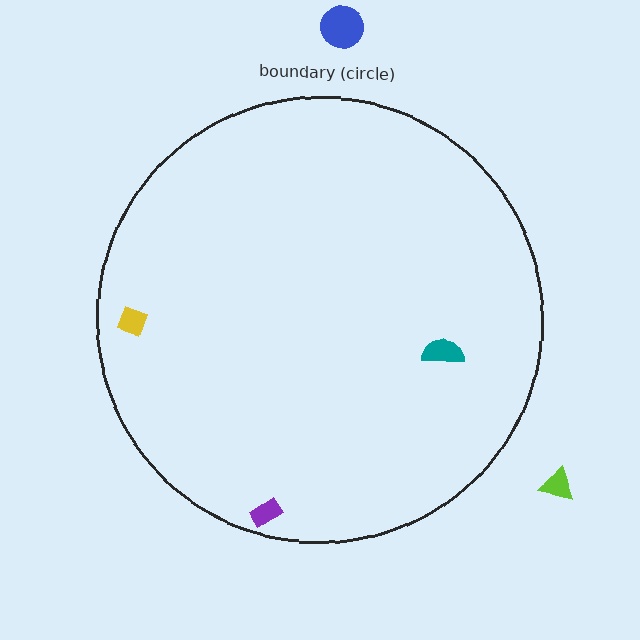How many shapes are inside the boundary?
3 inside, 2 outside.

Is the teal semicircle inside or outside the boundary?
Inside.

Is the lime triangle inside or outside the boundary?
Outside.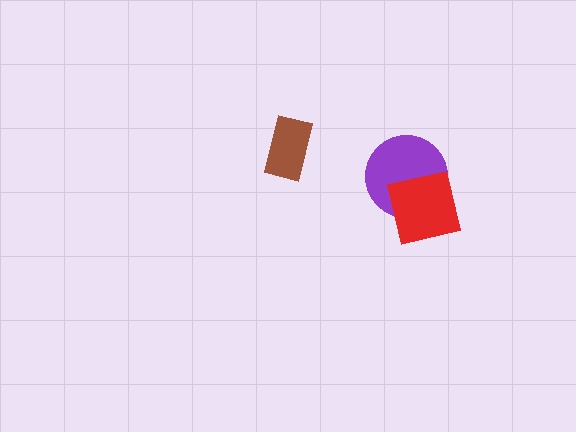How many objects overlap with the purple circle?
1 object overlaps with the purple circle.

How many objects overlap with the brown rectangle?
0 objects overlap with the brown rectangle.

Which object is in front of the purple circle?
The red square is in front of the purple circle.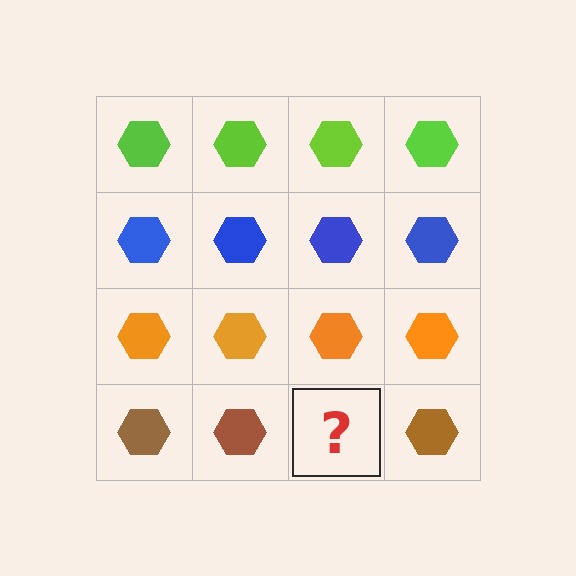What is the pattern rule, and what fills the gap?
The rule is that each row has a consistent color. The gap should be filled with a brown hexagon.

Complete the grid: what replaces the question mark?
The question mark should be replaced with a brown hexagon.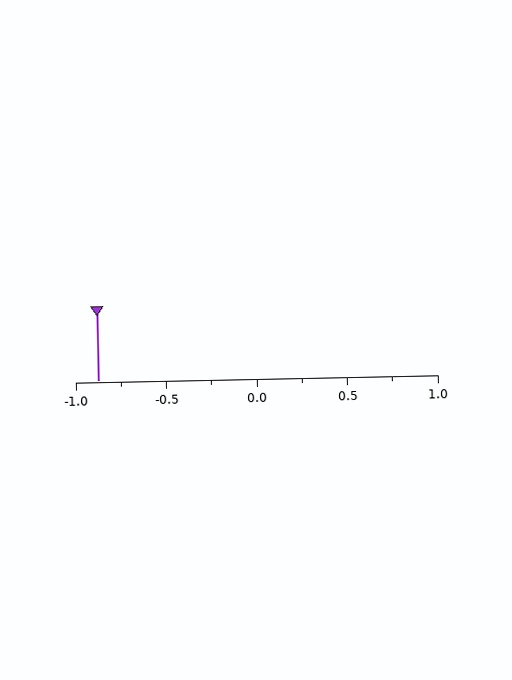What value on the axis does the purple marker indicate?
The marker indicates approximately -0.88.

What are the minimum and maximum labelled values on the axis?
The axis runs from -1.0 to 1.0.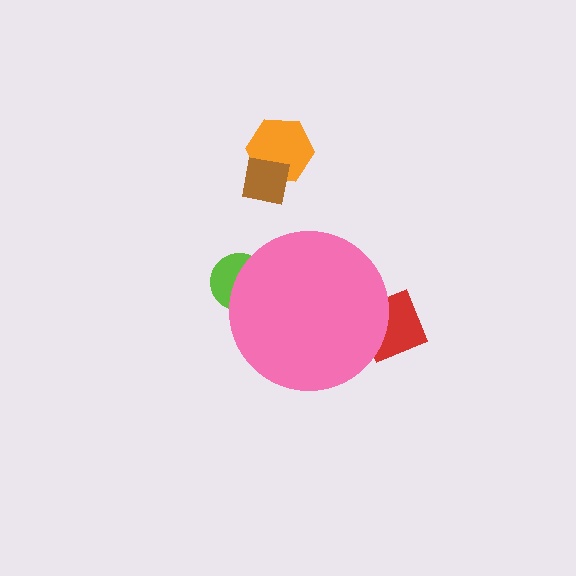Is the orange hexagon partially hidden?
No, the orange hexagon is fully visible.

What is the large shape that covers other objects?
A pink circle.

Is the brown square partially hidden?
No, the brown square is fully visible.